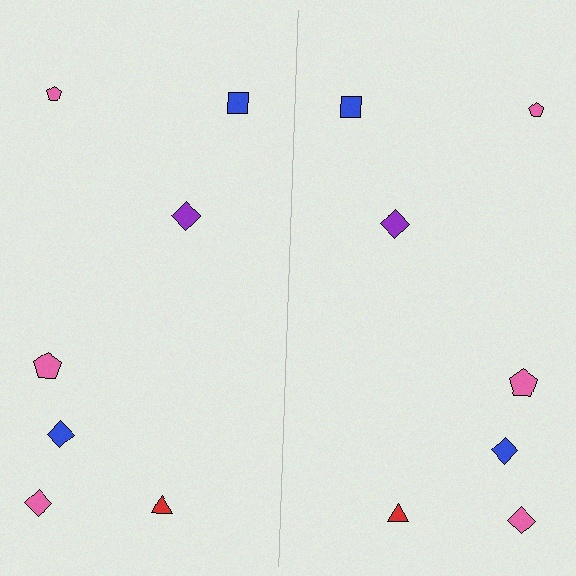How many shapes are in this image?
There are 14 shapes in this image.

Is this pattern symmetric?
Yes, this pattern has bilateral (reflection) symmetry.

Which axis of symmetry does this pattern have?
The pattern has a vertical axis of symmetry running through the center of the image.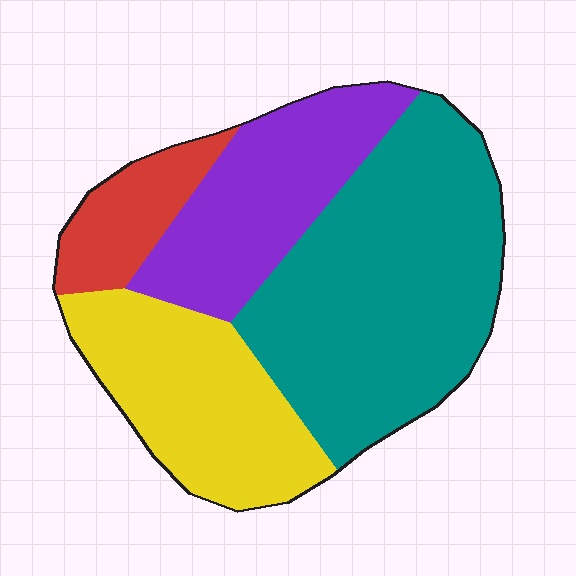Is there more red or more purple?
Purple.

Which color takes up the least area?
Red, at roughly 10%.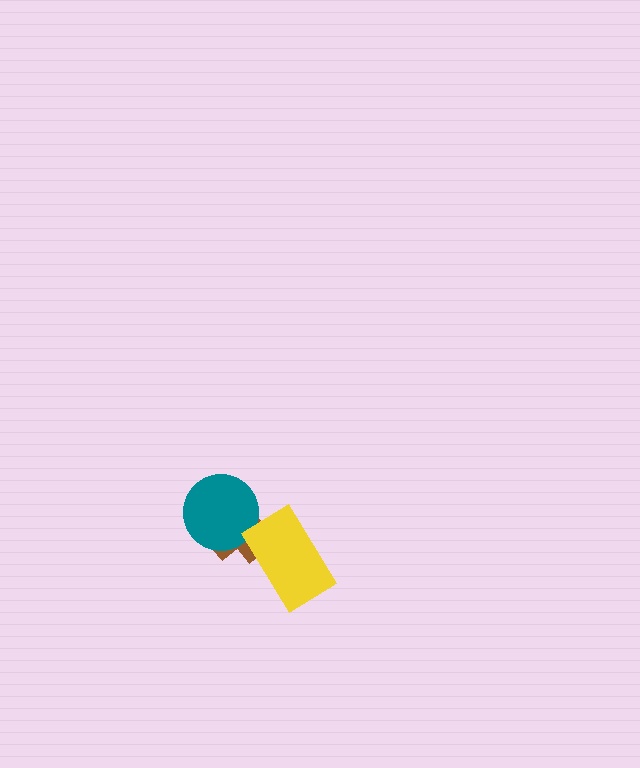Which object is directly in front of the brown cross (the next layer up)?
The teal circle is directly in front of the brown cross.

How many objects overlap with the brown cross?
2 objects overlap with the brown cross.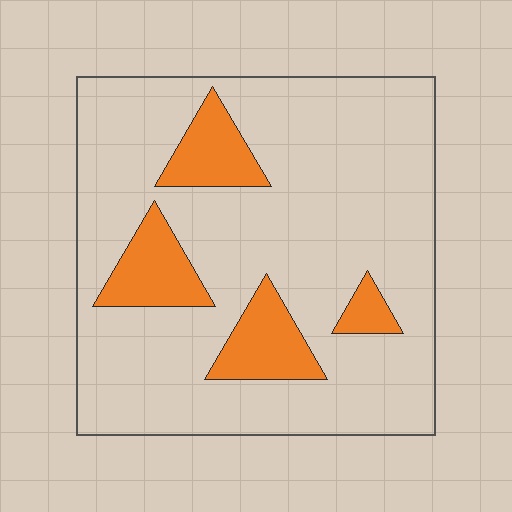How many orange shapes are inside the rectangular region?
4.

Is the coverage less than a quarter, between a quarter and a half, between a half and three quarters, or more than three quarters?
Less than a quarter.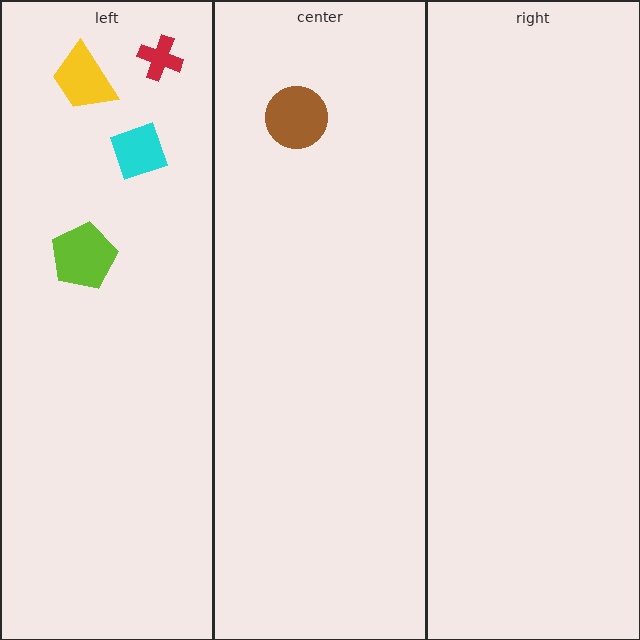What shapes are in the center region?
The brown circle.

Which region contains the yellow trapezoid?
The left region.